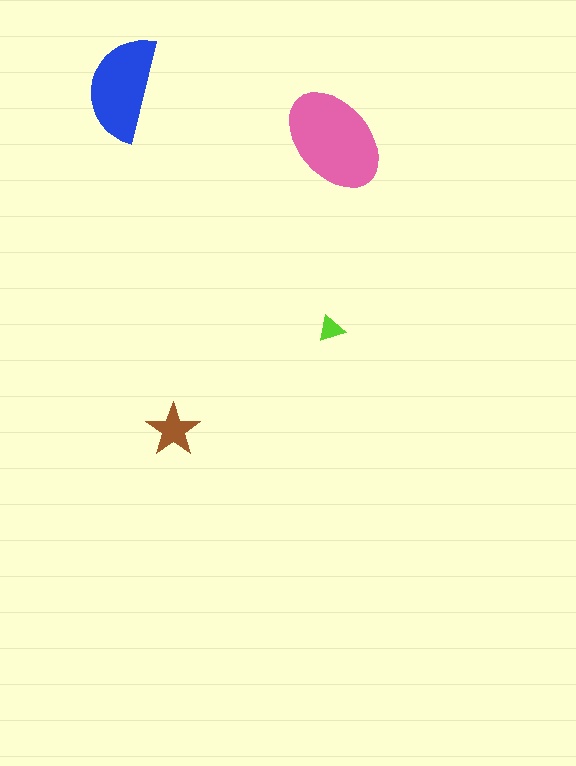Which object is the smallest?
The lime triangle.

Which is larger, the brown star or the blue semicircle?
The blue semicircle.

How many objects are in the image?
There are 4 objects in the image.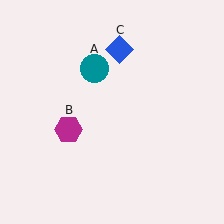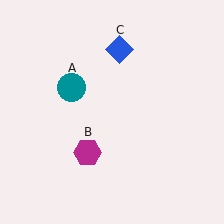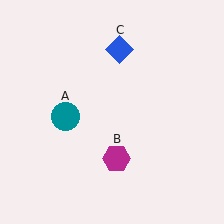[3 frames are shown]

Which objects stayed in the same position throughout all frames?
Blue diamond (object C) remained stationary.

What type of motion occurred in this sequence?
The teal circle (object A), magenta hexagon (object B) rotated counterclockwise around the center of the scene.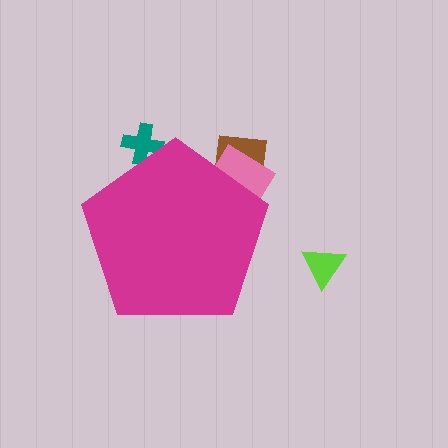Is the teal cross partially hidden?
Yes, the teal cross is partially hidden behind the magenta pentagon.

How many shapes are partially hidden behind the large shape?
3 shapes are partially hidden.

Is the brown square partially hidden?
Yes, the brown square is partially hidden behind the magenta pentagon.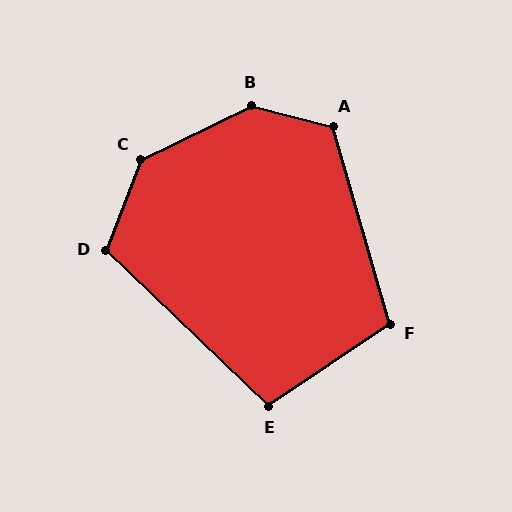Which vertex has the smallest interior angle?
E, at approximately 102 degrees.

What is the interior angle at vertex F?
Approximately 108 degrees (obtuse).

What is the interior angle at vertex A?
Approximately 121 degrees (obtuse).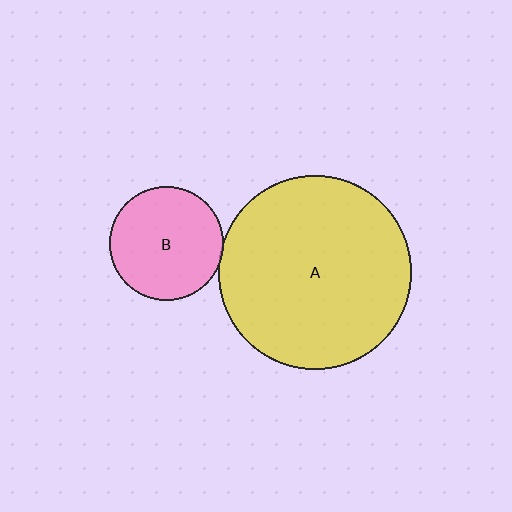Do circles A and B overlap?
Yes.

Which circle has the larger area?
Circle A (yellow).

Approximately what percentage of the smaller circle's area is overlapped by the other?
Approximately 5%.